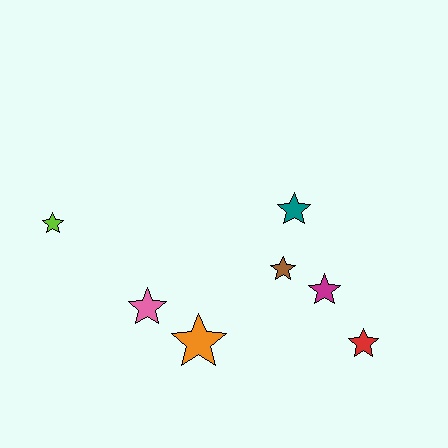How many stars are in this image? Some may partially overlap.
There are 7 stars.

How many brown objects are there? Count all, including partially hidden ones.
There is 1 brown object.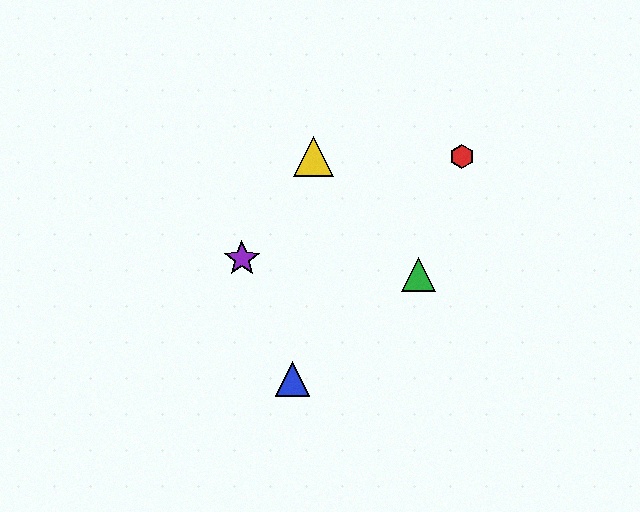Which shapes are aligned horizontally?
The red hexagon, the yellow triangle are aligned horizontally.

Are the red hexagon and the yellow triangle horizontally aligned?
Yes, both are at y≈156.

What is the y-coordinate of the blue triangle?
The blue triangle is at y≈379.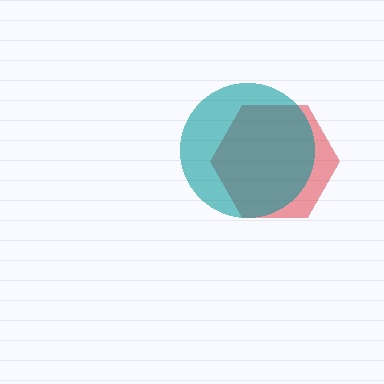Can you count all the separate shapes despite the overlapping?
Yes, there are 2 separate shapes.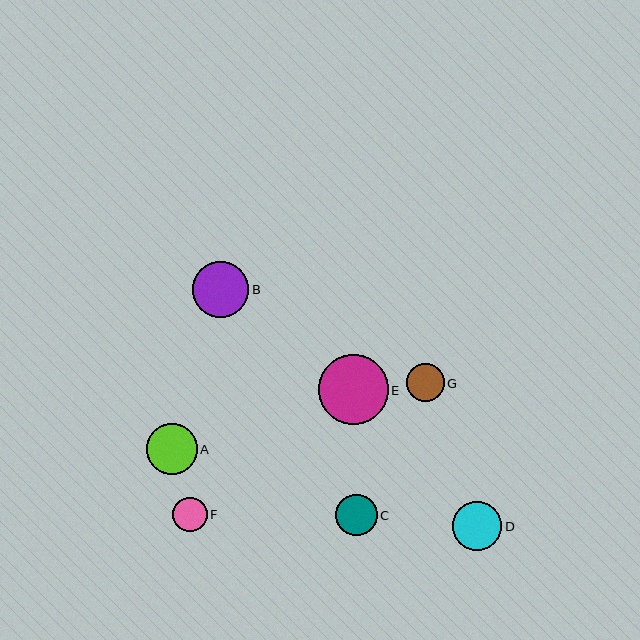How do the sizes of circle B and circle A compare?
Circle B and circle A are approximately the same size.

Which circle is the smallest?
Circle F is the smallest with a size of approximately 35 pixels.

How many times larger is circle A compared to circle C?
Circle A is approximately 1.2 times the size of circle C.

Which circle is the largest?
Circle E is the largest with a size of approximately 70 pixels.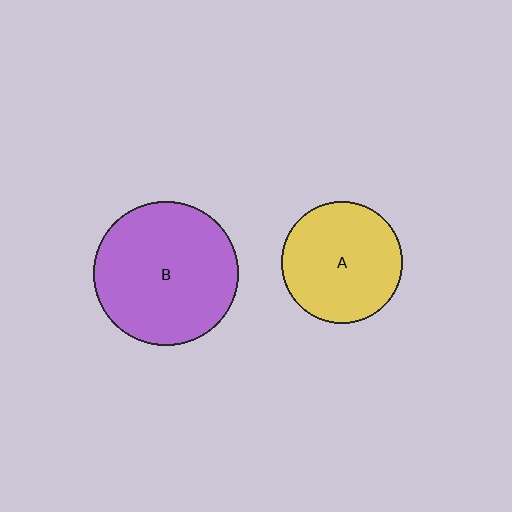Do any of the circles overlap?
No, none of the circles overlap.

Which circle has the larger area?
Circle B (purple).